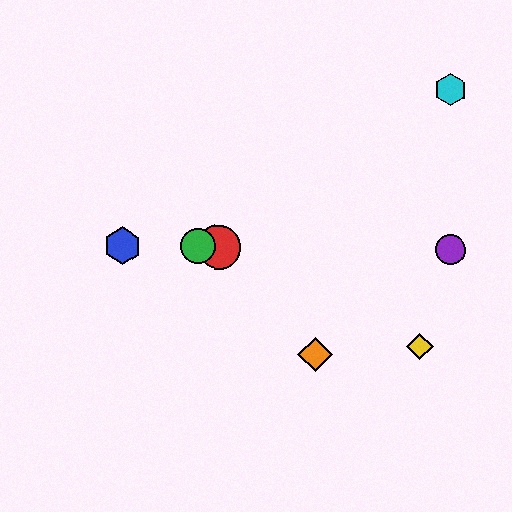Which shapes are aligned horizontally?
The red circle, the blue hexagon, the green circle, the purple circle are aligned horizontally.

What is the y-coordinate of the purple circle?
The purple circle is at y≈250.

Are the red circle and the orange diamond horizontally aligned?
No, the red circle is at y≈247 and the orange diamond is at y≈354.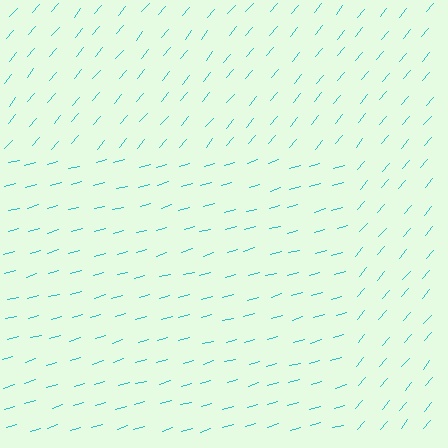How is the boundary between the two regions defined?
The boundary is defined purely by a change in line orientation (approximately 34 degrees difference). All lines are the same color and thickness.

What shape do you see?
I see a rectangle.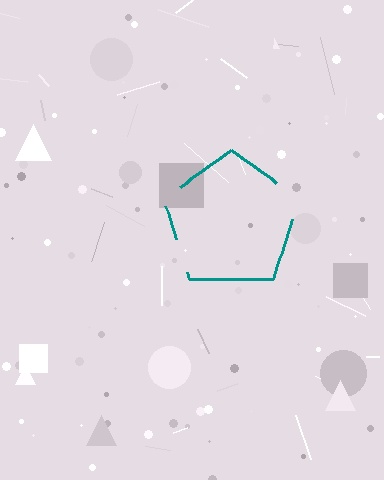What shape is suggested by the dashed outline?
The dashed outline suggests a pentagon.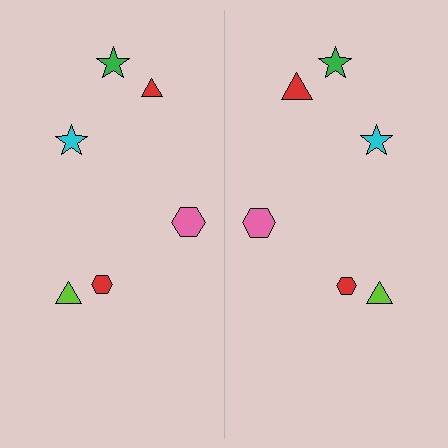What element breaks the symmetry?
The red triangle on the right side has a different size than its mirror counterpart.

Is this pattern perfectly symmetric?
No, the pattern is not perfectly symmetric. The red triangle on the right side has a different size than its mirror counterpart.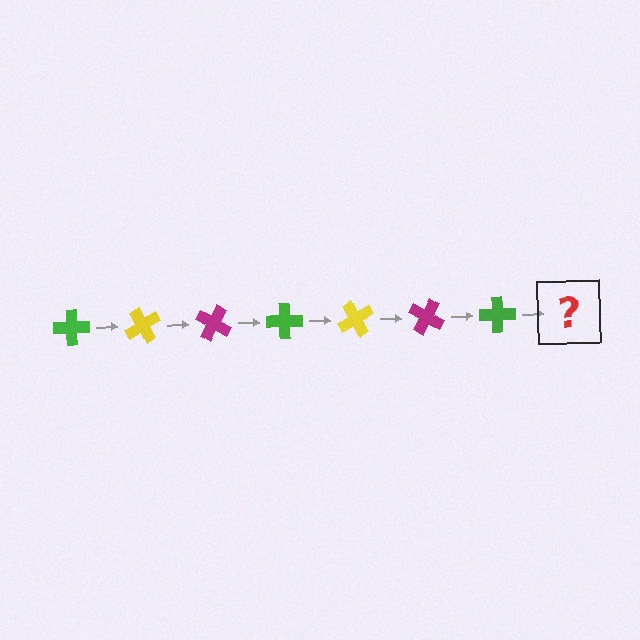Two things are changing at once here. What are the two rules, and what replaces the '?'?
The two rules are that it rotates 60 degrees each step and the color cycles through green, yellow, and magenta. The '?' should be a yellow cross, rotated 420 degrees from the start.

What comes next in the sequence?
The next element should be a yellow cross, rotated 420 degrees from the start.